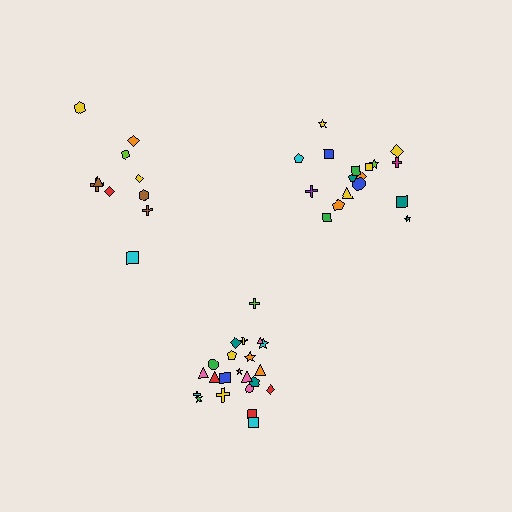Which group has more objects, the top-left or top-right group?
The top-right group.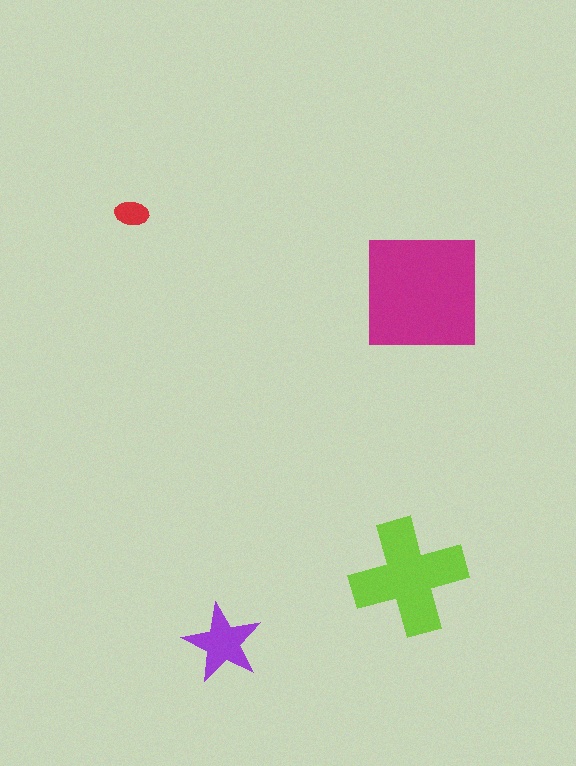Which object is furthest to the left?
The red ellipse is leftmost.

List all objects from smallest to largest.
The red ellipse, the purple star, the lime cross, the magenta square.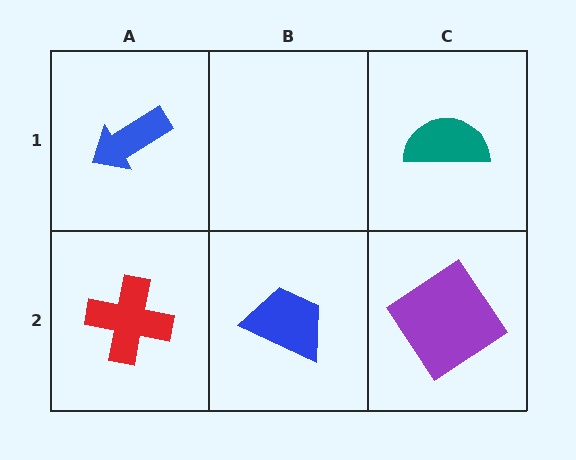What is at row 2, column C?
A purple diamond.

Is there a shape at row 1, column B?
No, that cell is empty.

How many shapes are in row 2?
3 shapes.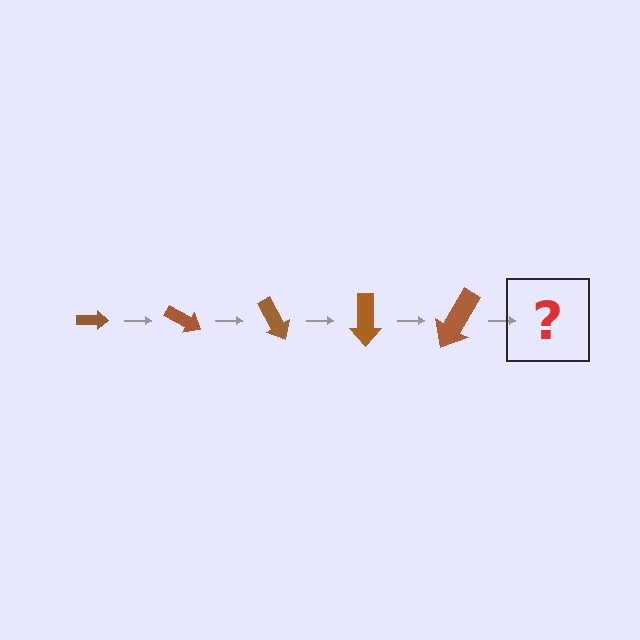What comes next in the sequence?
The next element should be an arrow, larger than the previous one and rotated 150 degrees from the start.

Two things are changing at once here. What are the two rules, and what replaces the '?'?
The two rules are that the arrow grows larger each step and it rotates 30 degrees each step. The '?' should be an arrow, larger than the previous one and rotated 150 degrees from the start.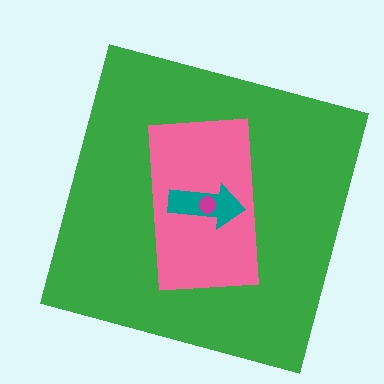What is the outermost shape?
The green square.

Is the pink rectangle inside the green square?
Yes.